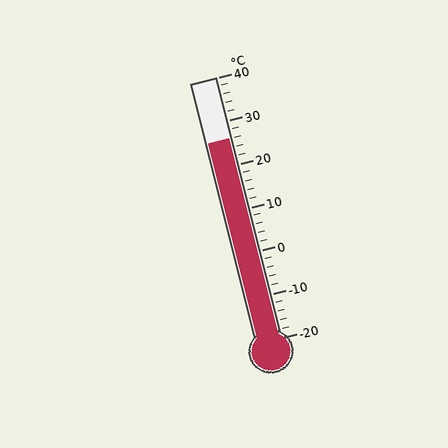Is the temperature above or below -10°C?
The temperature is above -10°C.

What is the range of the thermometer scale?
The thermometer scale ranges from -20°C to 40°C.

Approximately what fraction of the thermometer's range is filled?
The thermometer is filled to approximately 75% of its range.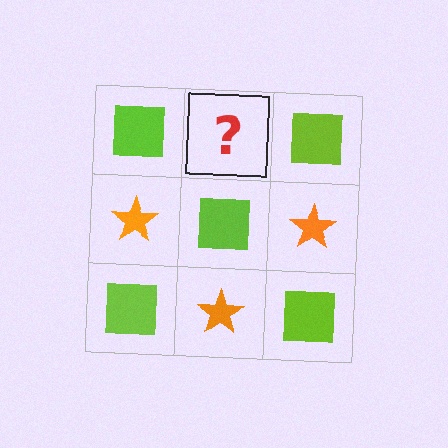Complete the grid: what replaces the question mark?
The question mark should be replaced with an orange star.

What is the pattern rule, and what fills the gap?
The rule is that it alternates lime square and orange star in a checkerboard pattern. The gap should be filled with an orange star.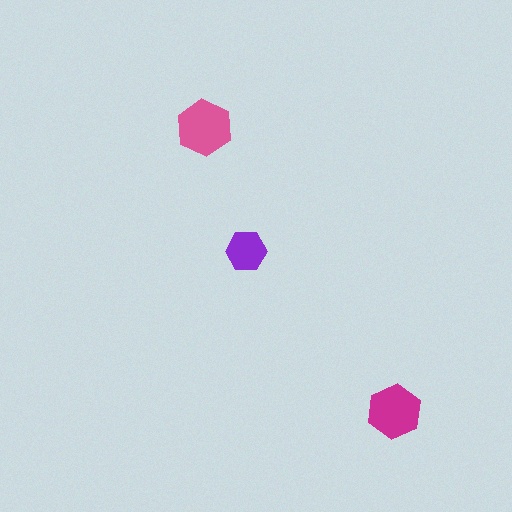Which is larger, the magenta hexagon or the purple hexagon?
The magenta one.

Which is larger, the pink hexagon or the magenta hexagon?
The pink one.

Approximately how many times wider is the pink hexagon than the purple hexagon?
About 1.5 times wider.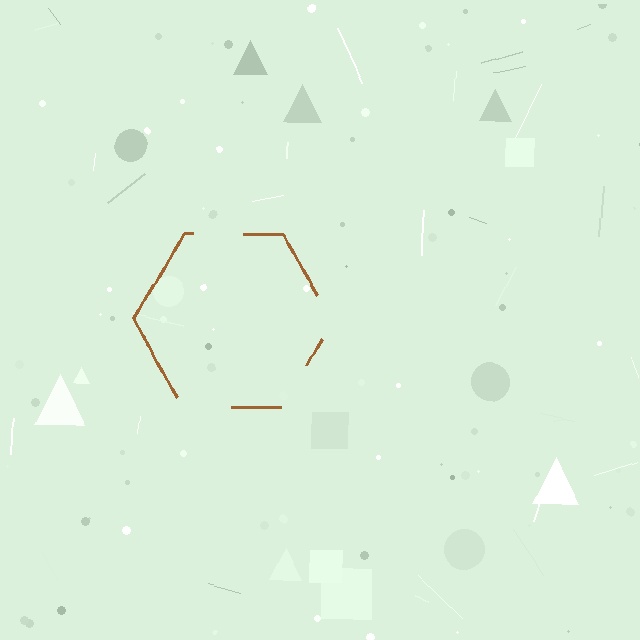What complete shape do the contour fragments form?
The contour fragments form a hexagon.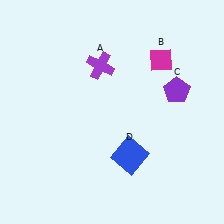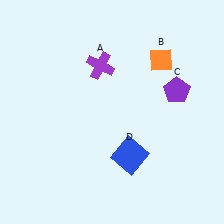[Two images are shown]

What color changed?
The diamond (B) changed from magenta in Image 1 to orange in Image 2.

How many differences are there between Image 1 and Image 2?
There is 1 difference between the two images.